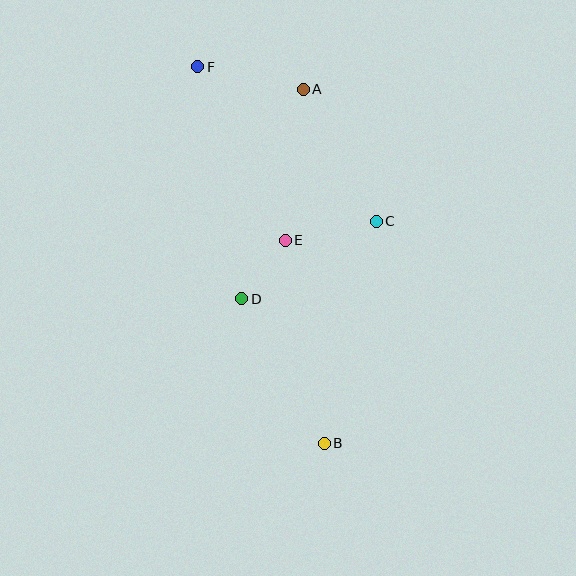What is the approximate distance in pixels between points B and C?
The distance between B and C is approximately 228 pixels.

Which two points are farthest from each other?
Points B and F are farthest from each other.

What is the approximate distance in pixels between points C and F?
The distance between C and F is approximately 236 pixels.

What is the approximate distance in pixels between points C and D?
The distance between C and D is approximately 155 pixels.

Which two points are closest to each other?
Points D and E are closest to each other.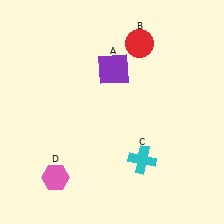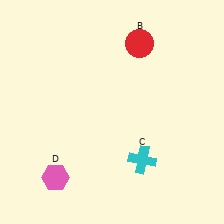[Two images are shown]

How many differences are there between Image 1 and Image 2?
There is 1 difference between the two images.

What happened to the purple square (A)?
The purple square (A) was removed in Image 2. It was in the top-right area of Image 1.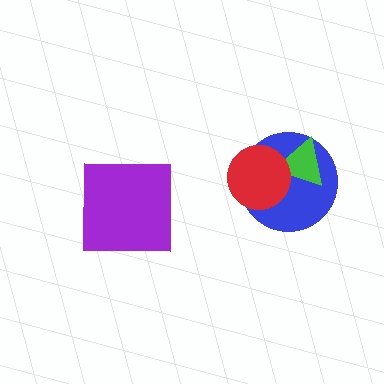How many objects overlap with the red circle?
2 objects overlap with the red circle.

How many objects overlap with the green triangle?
2 objects overlap with the green triangle.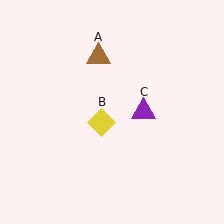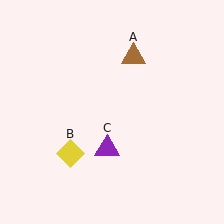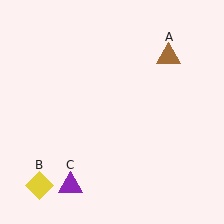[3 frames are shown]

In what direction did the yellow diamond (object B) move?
The yellow diamond (object B) moved down and to the left.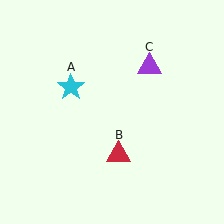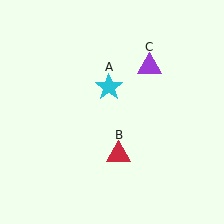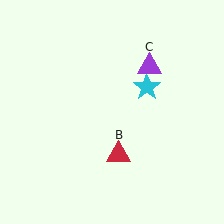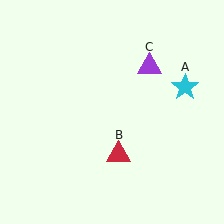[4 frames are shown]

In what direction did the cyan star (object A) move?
The cyan star (object A) moved right.